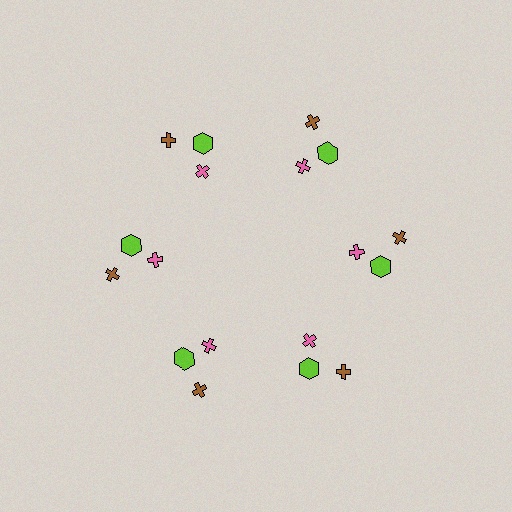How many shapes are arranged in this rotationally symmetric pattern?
There are 18 shapes, arranged in 6 groups of 3.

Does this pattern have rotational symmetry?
Yes, this pattern has 6-fold rotational symmetry. It looks the same after rotating 60 degrees around the center.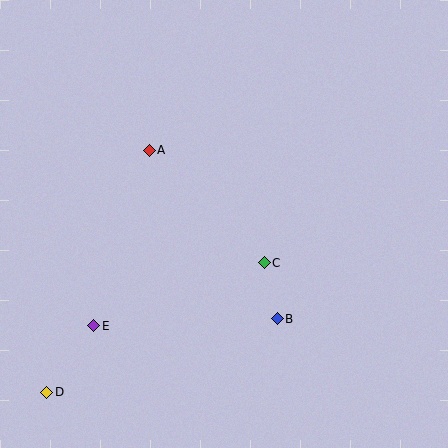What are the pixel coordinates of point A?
Point A is at (149, 150).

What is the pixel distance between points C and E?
The distance between C and E is 182 pixels.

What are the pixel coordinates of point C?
Point C is at (264, 263).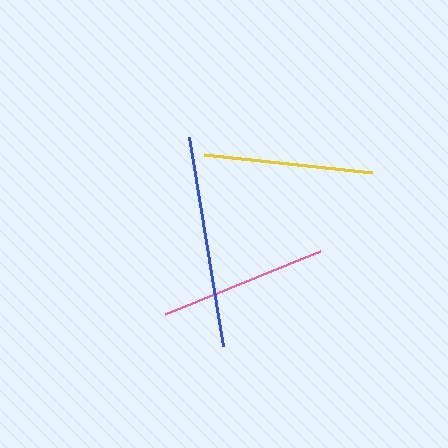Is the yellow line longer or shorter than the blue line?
The blue line is longer than the yellow line.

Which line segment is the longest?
The blue line is the longest at approximately 212 pixels.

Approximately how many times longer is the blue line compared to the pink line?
The blue line is approximately 1.3 times the length of the pink line.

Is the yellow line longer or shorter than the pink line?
The yellow line is longer than the pink line.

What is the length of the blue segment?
The blue segment is approximately 212 pixels long.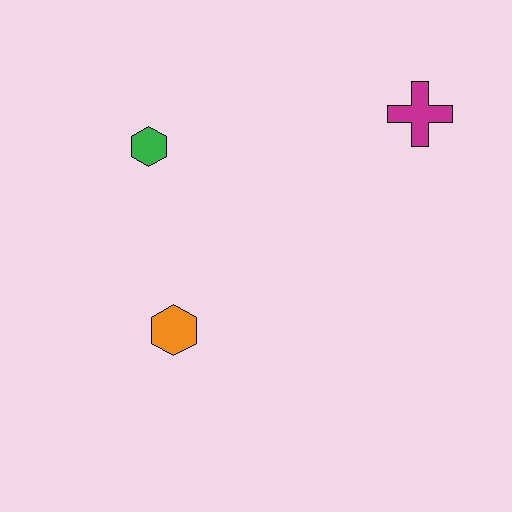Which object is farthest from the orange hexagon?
The magenta cross is farthest from the orange hexagon.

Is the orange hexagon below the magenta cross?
Yes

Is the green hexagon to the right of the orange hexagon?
No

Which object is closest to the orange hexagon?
The green hexagon is closest to the orange hexagon.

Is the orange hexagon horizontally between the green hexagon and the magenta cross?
Yes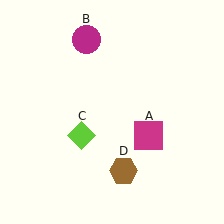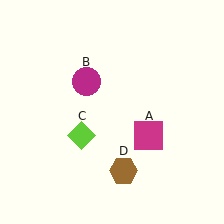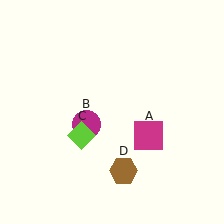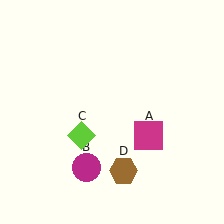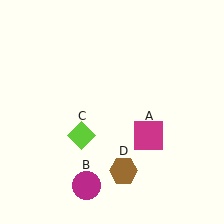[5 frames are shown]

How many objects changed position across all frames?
1 object changed position: magenta circle (object B).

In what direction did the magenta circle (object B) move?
The magenta circle (object B) moved down.